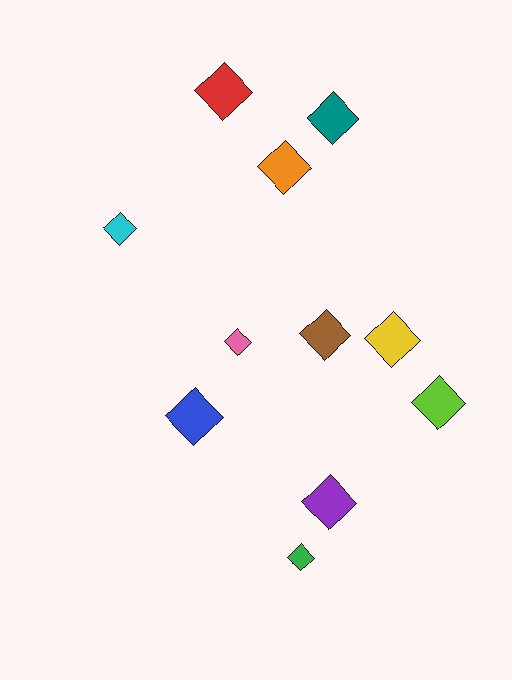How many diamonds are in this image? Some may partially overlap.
There are 11 diamonds.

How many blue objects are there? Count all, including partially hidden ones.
There is 1 blue object.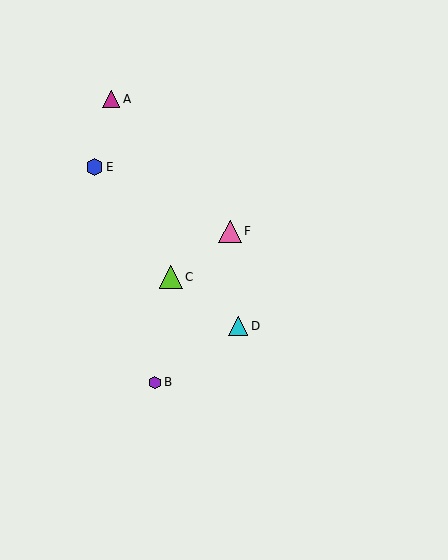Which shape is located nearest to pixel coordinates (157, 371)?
The purple hexagon (labeled B) at (155, 382) is nearest to that location.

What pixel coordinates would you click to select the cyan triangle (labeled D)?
Click at (238, 326) to select the cyan triangle D.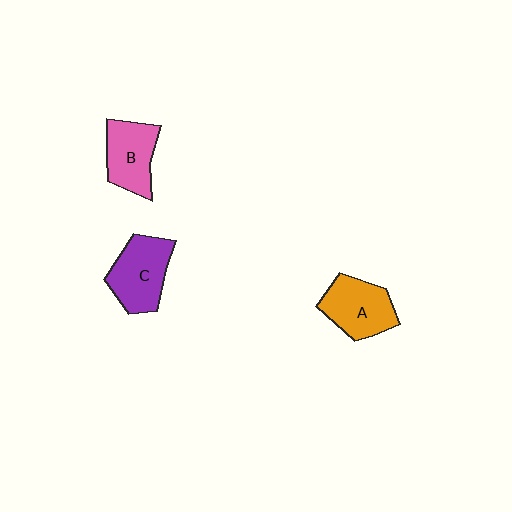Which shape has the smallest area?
Shape B (pink).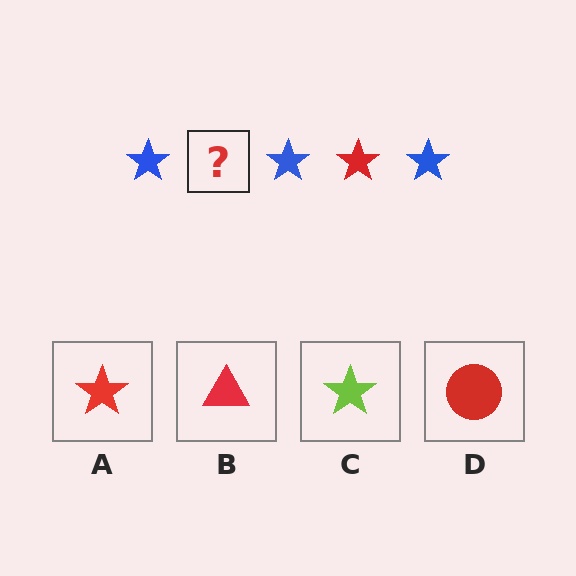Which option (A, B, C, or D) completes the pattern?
A.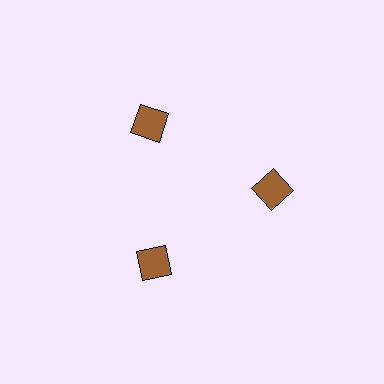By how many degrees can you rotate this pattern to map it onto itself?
The pattern maps onto itself every 120 degrees of rotation.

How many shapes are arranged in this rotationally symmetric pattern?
There are 3 shapes, arranged in 3 groups of 1.